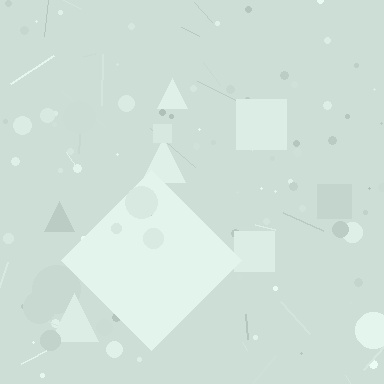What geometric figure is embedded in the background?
A diamond is embedded in the background.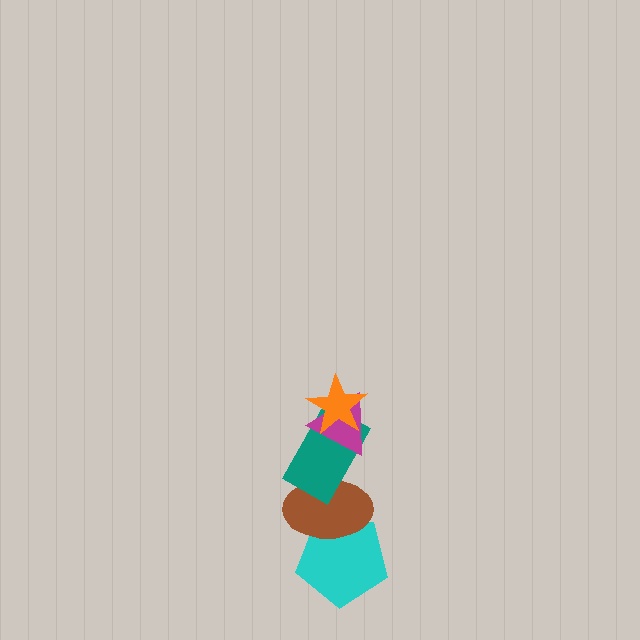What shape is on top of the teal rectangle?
The magenta triangle is on top of the teal rectangle.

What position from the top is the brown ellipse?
The brown ellipse is 4th from the top.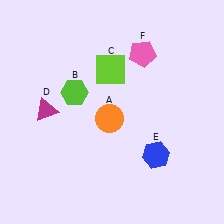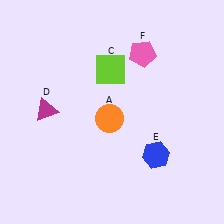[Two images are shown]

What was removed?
The lime hexagon (B) was removed in Image 2.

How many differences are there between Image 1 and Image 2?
There is 1 difference between the two images.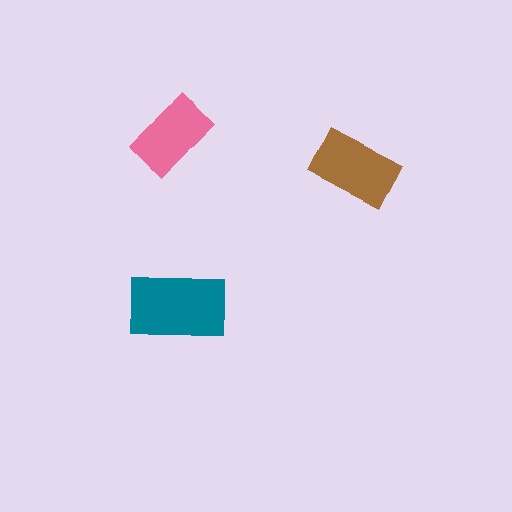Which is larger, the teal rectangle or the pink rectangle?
The teal one.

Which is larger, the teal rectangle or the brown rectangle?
The teal one.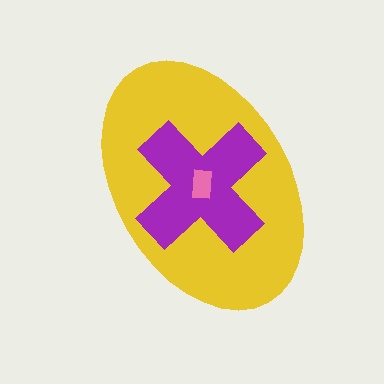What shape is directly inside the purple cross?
The pink rectangle.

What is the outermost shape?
The yellow ellipse.